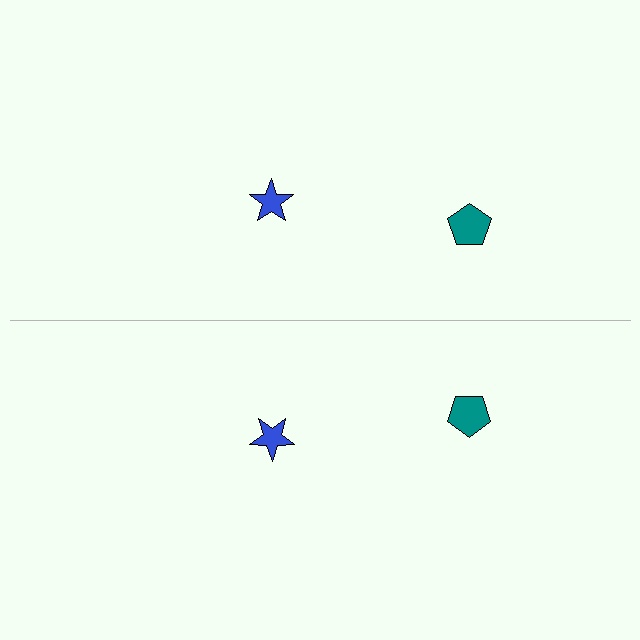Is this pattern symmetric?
Yes, this pattern has bilateral (reflection) symmetry.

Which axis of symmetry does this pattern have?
The pattern has a horizontal axis of symmetry running through the center of the image.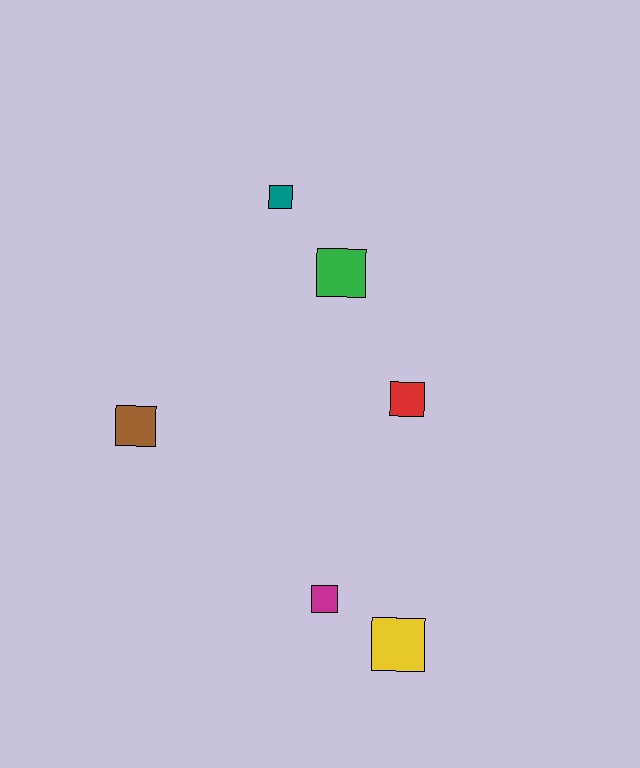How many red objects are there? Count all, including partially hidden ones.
There is 1 red object.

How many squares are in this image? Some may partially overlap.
There are 6 squares.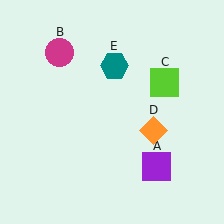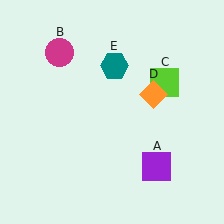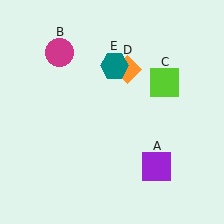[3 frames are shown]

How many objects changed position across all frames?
1 object changed position: orange diamond (object D).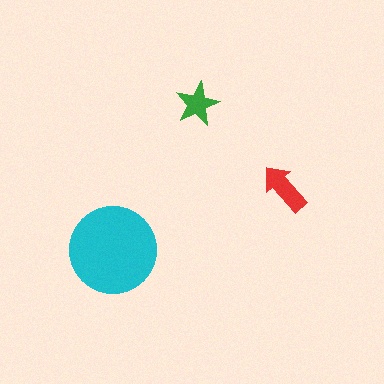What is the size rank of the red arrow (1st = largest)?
2nd.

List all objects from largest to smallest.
The cyan circle, the red arrow, the green star.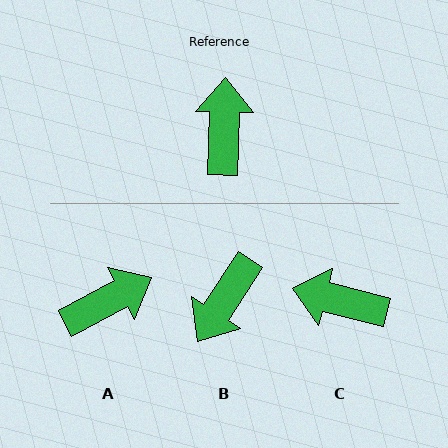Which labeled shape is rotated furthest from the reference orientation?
B, about 149 degrees away.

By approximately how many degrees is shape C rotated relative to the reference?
Approximately 78 degrees counter-clockwise.